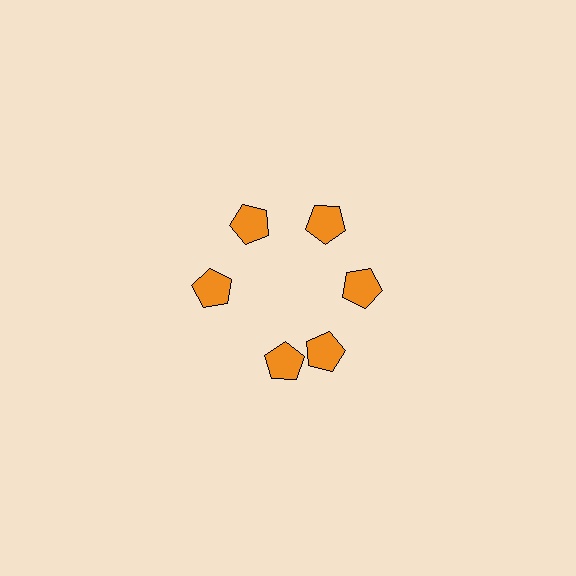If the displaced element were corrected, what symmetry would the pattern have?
It would have 6-fold rotational symmetry — the pattern would map onto itself every 60 degrees.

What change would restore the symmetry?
The symmetry would be restored by rotating it back into even spacing with its neighbors so that all 6 pentagons sit at equal angles and equal distance from the center.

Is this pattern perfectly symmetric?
No. The 6 orange pentagons are arranged in a ring, but one element near the 7 o'clock position is rotated out of alignment along the ring, breaking the 6-fold rotational symmetry.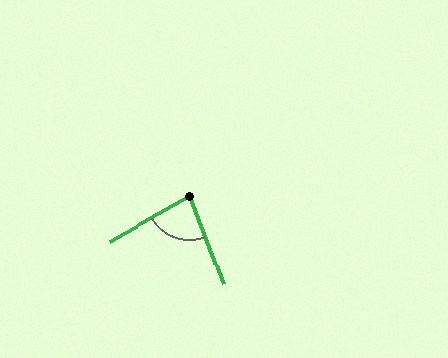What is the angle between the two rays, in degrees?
Approximately 81 degrees.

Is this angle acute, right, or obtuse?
It is acute.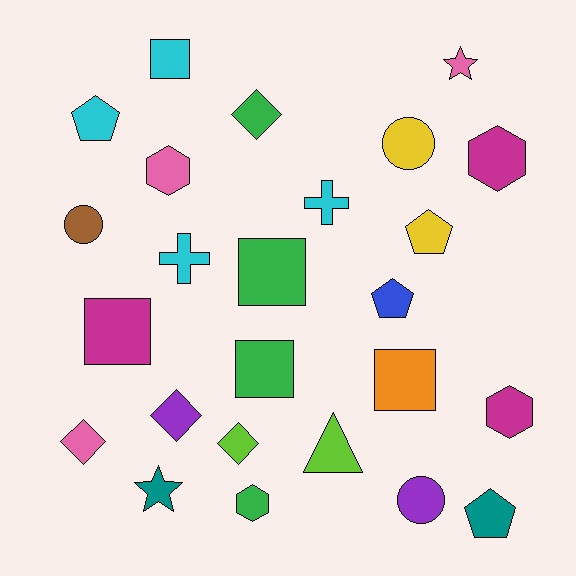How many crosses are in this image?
There are 2 crosses.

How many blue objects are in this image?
There is 1 blue object.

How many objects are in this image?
There are 25 objects.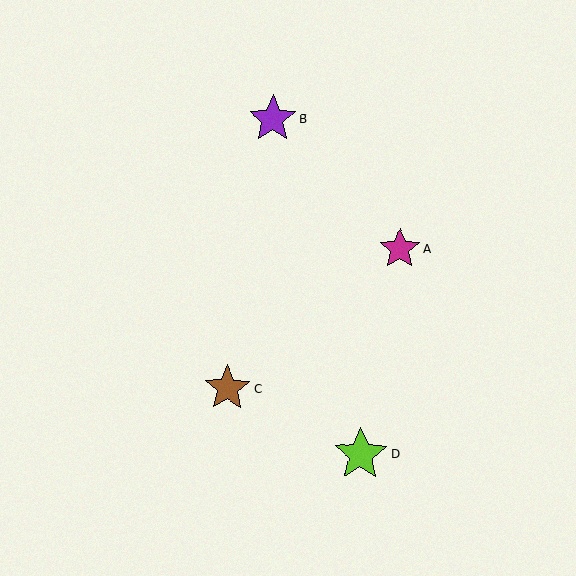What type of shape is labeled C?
Shape C is a brown star.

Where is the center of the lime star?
The center of the lime star is at (361, 454).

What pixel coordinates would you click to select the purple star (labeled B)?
Click at (273, 119) to select the purple star B.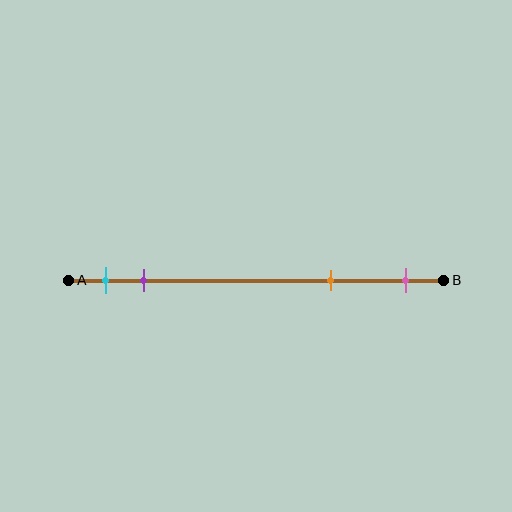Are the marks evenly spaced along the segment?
No, the marks are not evenly spaced.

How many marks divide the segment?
There are 4 marks dividing the segment.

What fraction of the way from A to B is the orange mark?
The orange mark is approximately 70% (0.7) of the way from A to B.